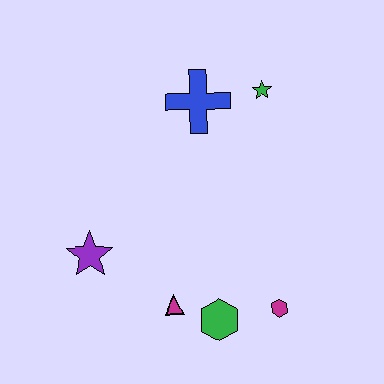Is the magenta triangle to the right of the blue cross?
No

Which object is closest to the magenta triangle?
The green hexagon is closest to the magenta triangle.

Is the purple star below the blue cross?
Yes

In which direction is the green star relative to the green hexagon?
The green star is above the green hexagon.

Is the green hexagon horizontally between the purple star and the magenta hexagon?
Yes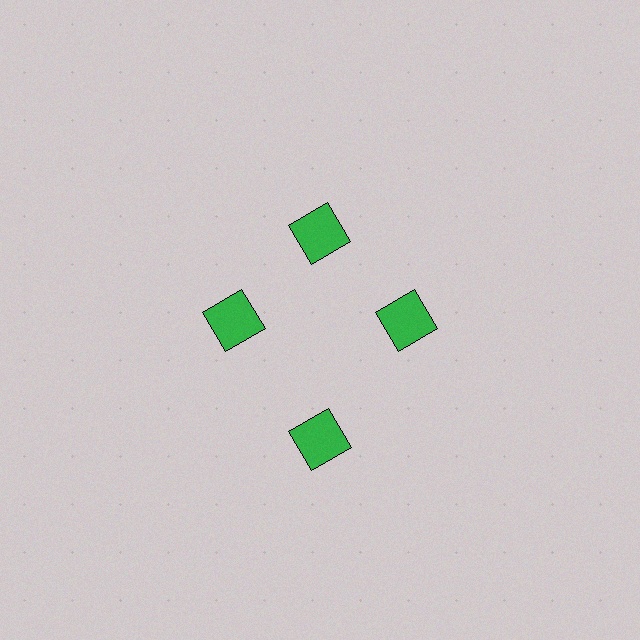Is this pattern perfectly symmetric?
No. The 4 green squares are arranged in a ring, but one element near the 6 o'clock position is pushed outward from the center, breaking the 4-fold rotational symmetry.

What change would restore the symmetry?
The symmetry would be restored by moving it inward, back onto the ring so that all 4 squares sit at equal angles and equal distance from the center.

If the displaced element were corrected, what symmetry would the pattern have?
It would have 4-fold rotational symmetry — the pattern would map onto itself every 90 degrees.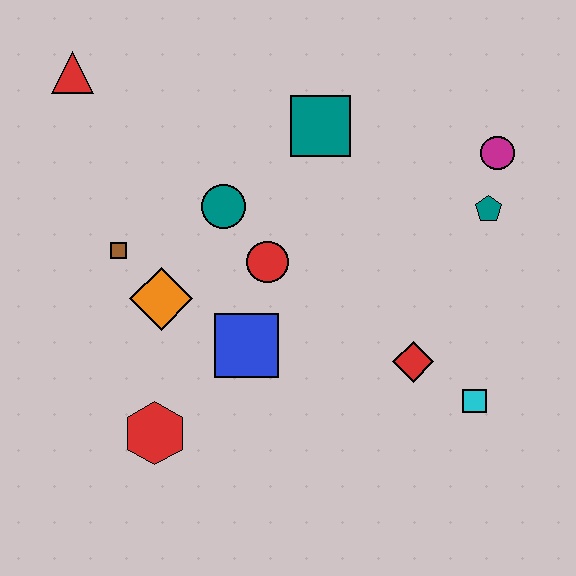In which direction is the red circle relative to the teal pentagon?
The red circle is to the left of the teal pentagon.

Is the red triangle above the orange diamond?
Yes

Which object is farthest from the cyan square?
The red triangle is farthest from the cyan square.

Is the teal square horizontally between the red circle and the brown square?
No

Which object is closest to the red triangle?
The brown square is closest to the red triangle.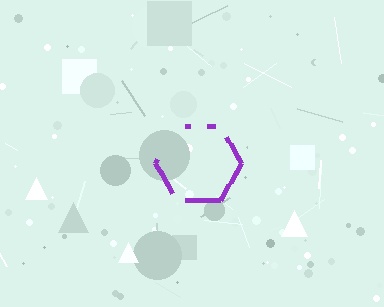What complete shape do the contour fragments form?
The contour fragments form a hexagon.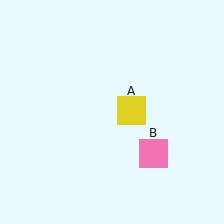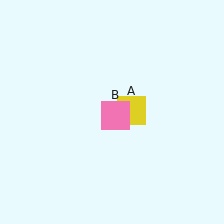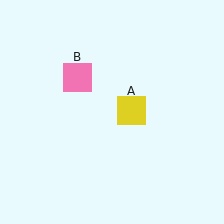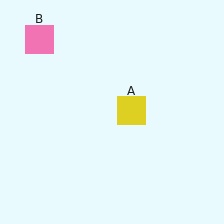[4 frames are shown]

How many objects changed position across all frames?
1 object changed position: pink square (object B).